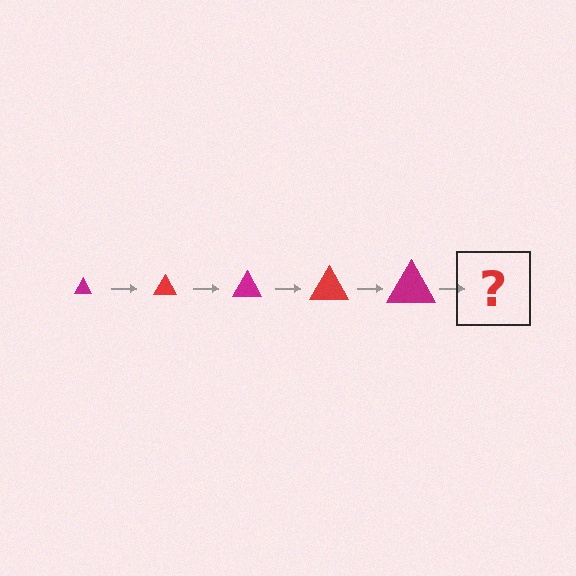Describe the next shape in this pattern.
It should be a red triangle, larger than the previous one.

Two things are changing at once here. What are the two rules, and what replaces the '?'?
The two rules are that the triangle grows larger each step and the color cycles through magenta and red. The '?' should be a red triangle, larger than the previous one.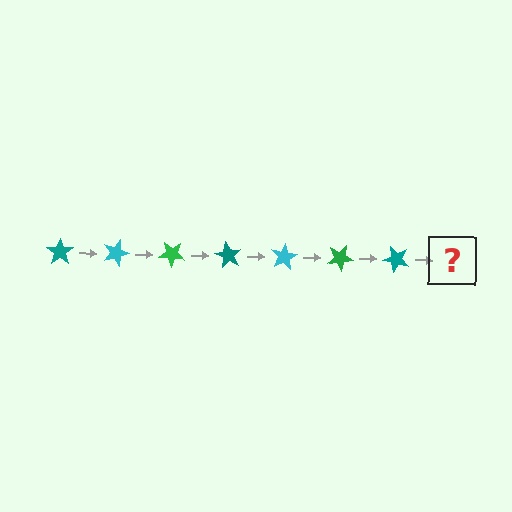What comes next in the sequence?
The next element should be a cyan star, rotated 140 degrees from the start.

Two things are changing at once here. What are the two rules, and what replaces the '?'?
The two rules are that it rotates 20 degrees each step and the color cycles through teal, cyan, and green. The '?' should be a cyan star, rotated 140 degrees from the start.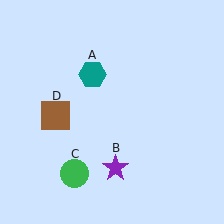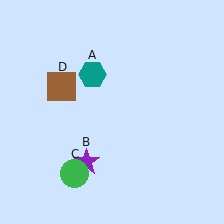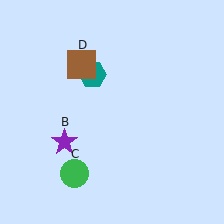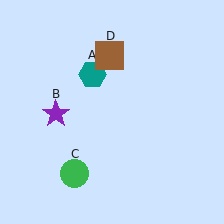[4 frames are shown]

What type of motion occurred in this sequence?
The purple star (object B), brown square (object D) rotated clockwise around the center of the scene.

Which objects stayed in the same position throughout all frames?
Teal hexagon (object A) and green circle (object C) remained stationary.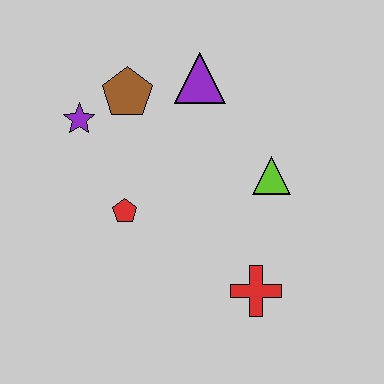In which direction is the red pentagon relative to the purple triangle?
The red pentagon is below the purple triangle.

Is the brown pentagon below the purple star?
No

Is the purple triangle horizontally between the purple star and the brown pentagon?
No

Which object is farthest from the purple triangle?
The red cross is farthest from the purple triangle.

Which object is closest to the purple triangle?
The brown pentagon is closest to the purple triangle.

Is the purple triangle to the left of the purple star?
No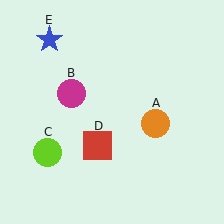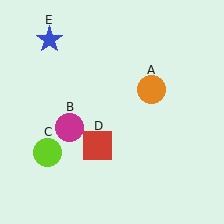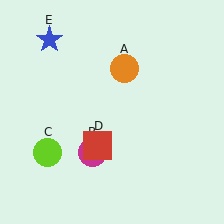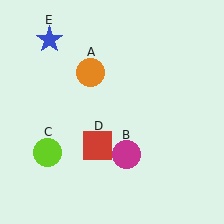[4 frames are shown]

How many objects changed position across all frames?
2 objects changed position: orange circle (object A), magenta circle (object B).